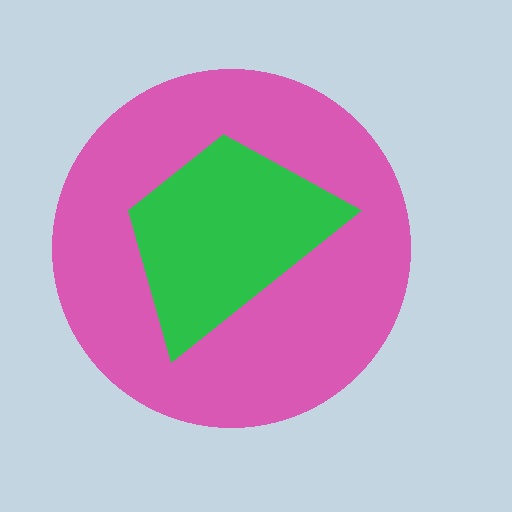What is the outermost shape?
The pink circle.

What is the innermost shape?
The green trapezoid.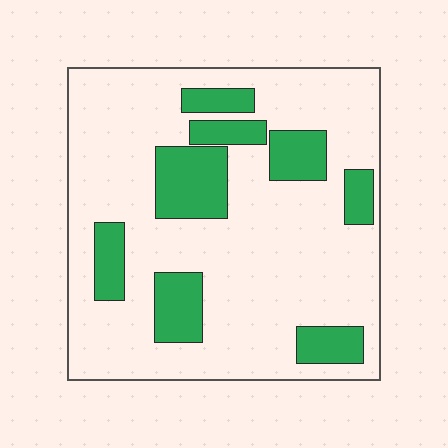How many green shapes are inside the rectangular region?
8.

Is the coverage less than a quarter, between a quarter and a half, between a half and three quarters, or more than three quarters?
Less than a quarter.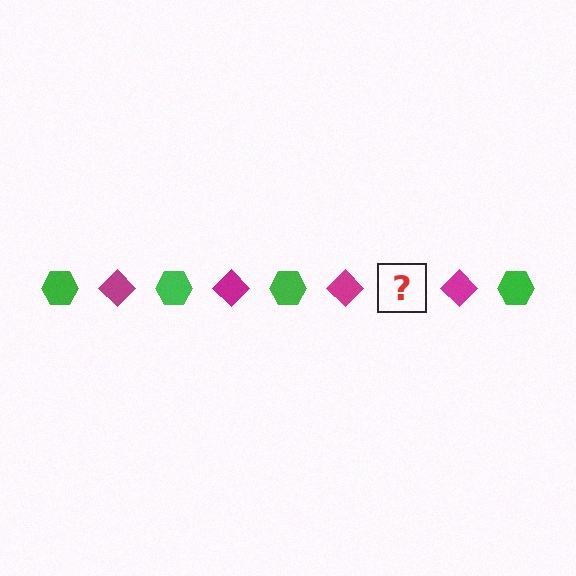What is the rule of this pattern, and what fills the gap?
The rule is that the pattern alternates between green hexagon and magenta diamond. The gap should be filled with a green hexagon.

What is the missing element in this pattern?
The missing element is a green hexagon.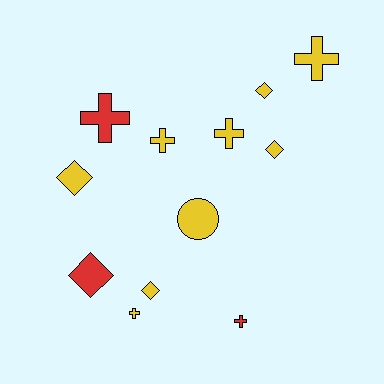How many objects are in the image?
There are 12 objects.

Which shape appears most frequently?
Cross, with 6 objects.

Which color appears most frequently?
Yellow, with 9 objects.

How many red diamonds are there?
There is 1 red diamond.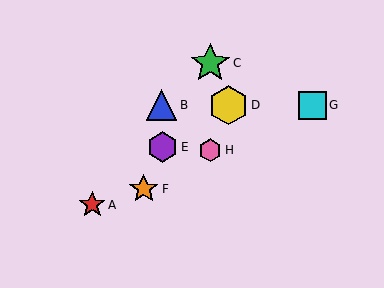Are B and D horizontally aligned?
Yes, both are at y≈105.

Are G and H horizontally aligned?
No, G is at y≈105 and H is at y≈150.